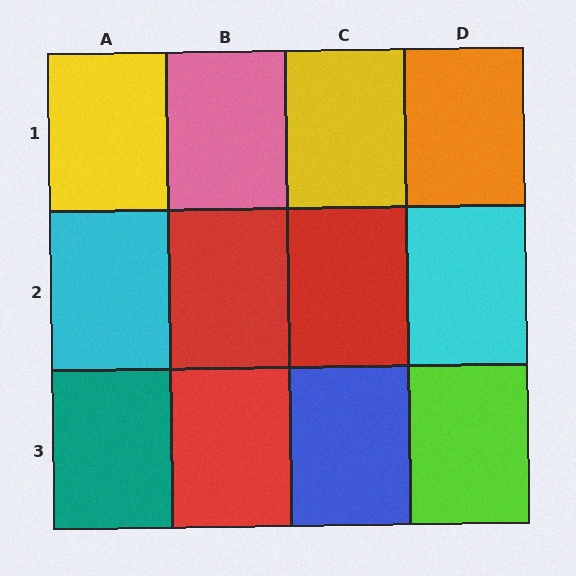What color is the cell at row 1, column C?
Yellow.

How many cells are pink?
1 cell is pink.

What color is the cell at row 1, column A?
Yellow.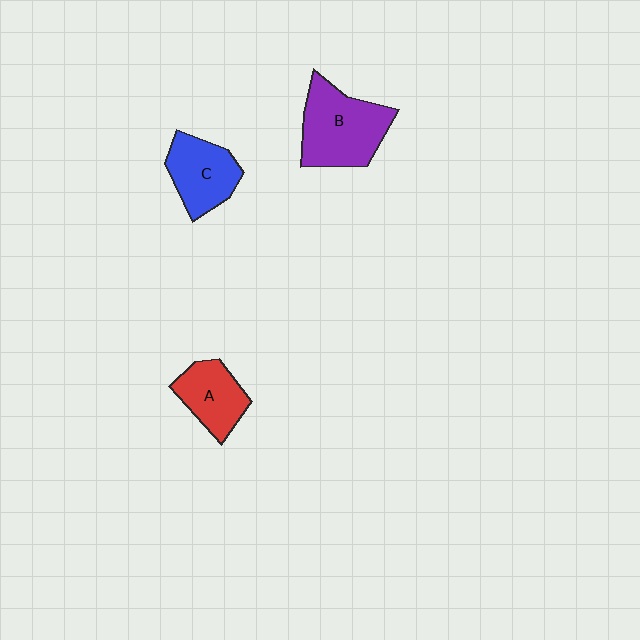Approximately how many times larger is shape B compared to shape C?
Approximately 1.4 times.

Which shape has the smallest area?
Shape A (red).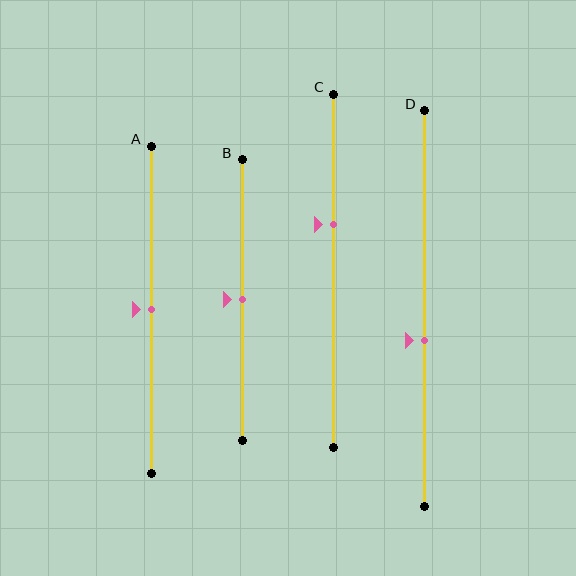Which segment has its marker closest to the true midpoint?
Segment A has its marker closest to the true midpoint.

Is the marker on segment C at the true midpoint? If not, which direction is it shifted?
No, the marker on segment C is shifted upward by about 13% of the segment length.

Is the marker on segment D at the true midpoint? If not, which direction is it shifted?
No, the marker on segment D is shifted downward by about 8% of the segment length.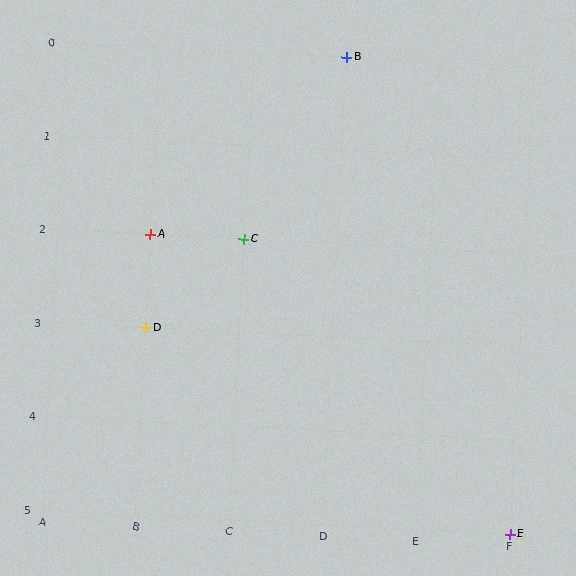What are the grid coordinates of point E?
Point E is at grid coordinates (F, 5).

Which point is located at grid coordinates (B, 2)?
Point A is at (B, 2).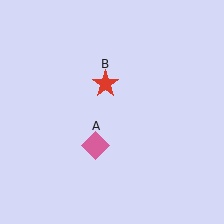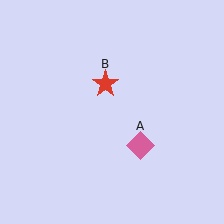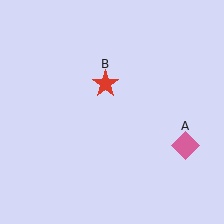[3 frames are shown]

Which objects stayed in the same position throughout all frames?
Red star (object B) remained stationary.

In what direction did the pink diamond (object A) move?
The pink diamond (object A) moved right.